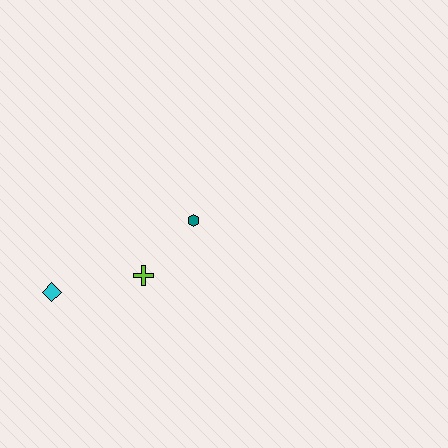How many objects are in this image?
There are 3 objects.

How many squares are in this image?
There are no squares.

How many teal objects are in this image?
There is 1 teal object.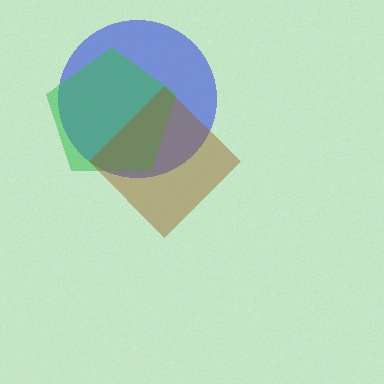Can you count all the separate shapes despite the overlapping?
Yes, there are 3 separate shapes.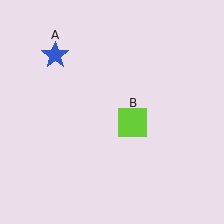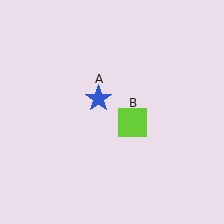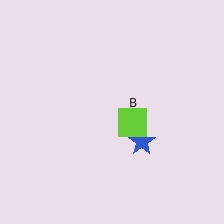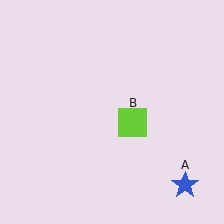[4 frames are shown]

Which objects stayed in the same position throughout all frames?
Lime square (object B) remained stationary.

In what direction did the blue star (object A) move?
The blue star (object A) moved down and to the right.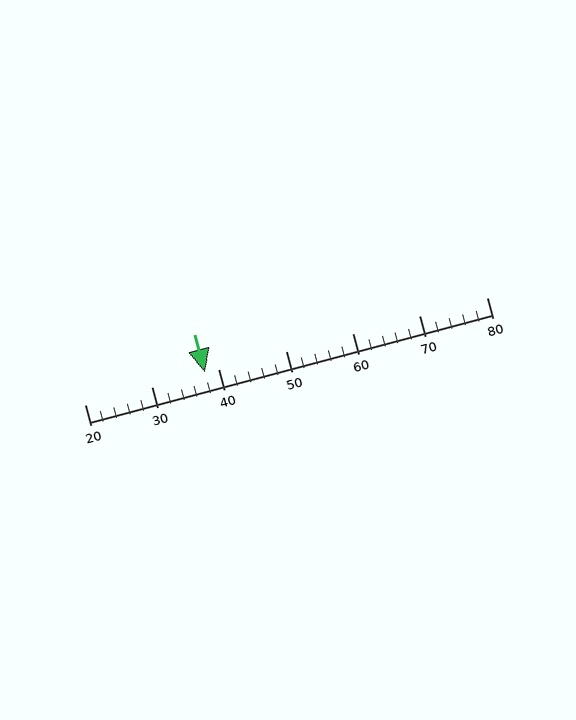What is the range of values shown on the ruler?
The ruler shows values from 20 to 80.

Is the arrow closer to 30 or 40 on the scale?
The arrow is closer to 40.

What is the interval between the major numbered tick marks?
The major tick marks are spaced 10 units apart.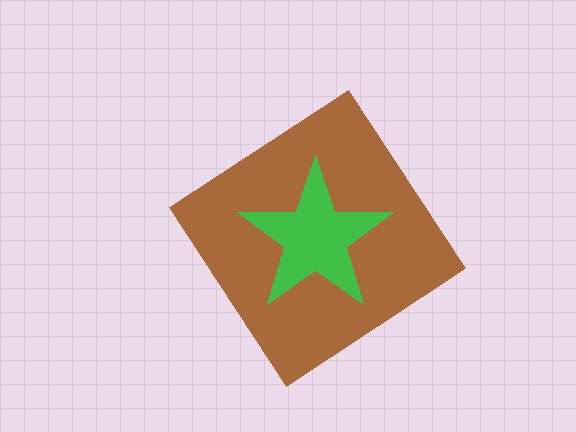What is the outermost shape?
The brown diamond.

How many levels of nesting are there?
2.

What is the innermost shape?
The green star.